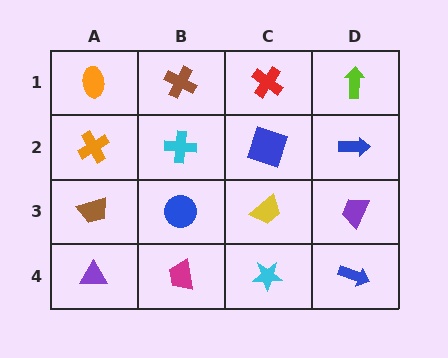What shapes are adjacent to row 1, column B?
A cyan cross (row 2, column B), an orange ellipse (row 1, column A), a red cross (row 1, column C).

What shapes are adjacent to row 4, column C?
A yellow trapezoid (row 3, column C), a magenta trapezoid (row 4, column B), a blue arrow (row 4, column D).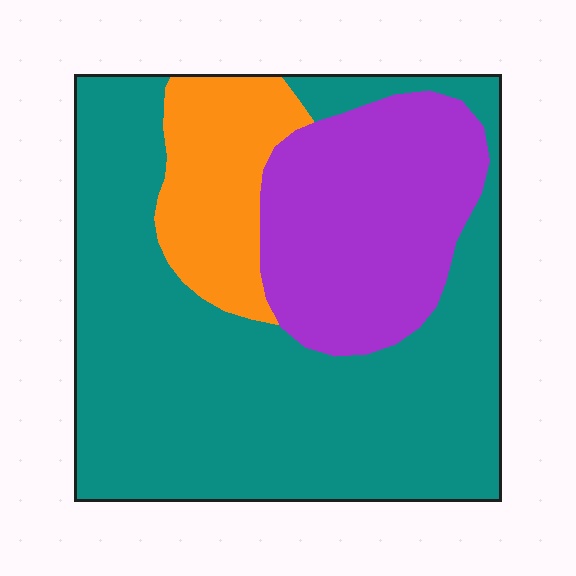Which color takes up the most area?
Teal, at roughly 60%.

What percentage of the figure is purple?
Purple takes up about one quarter (1/4) of the figure.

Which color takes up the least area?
Orange, at roughly 15%.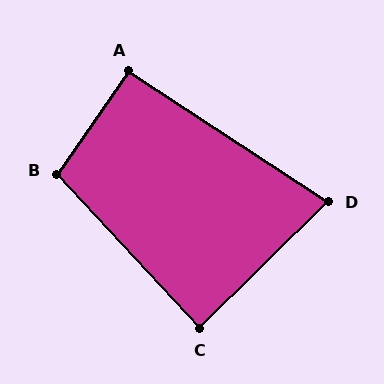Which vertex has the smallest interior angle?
D, at approximately 78 degrees.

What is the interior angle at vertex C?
Approximately 88 degrees (approximately right).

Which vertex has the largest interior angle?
B, at approximately 102 degrees.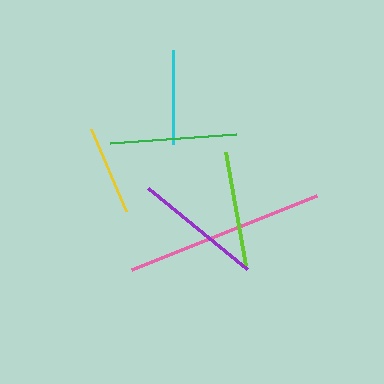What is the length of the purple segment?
The purple segment is approximately 127 pixels long.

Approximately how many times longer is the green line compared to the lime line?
The green line is approximately 1.1 times the length of the lime line.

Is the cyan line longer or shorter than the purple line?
The purple line is longer than the cyan line.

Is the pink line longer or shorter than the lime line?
The pink line is longer than the lime line.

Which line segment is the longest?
The pink line is the longest at approximately 199 pixels.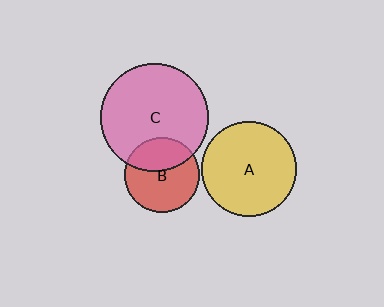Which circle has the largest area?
Circle C (pink).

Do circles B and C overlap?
Yes.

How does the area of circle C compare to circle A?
Approximately 1.3 times.